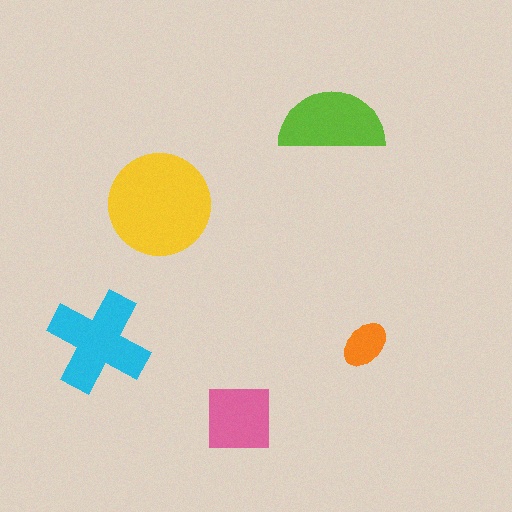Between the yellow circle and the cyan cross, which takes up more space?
The yellow circle.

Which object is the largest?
The yellow circle.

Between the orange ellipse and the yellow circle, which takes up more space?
The yellow circle.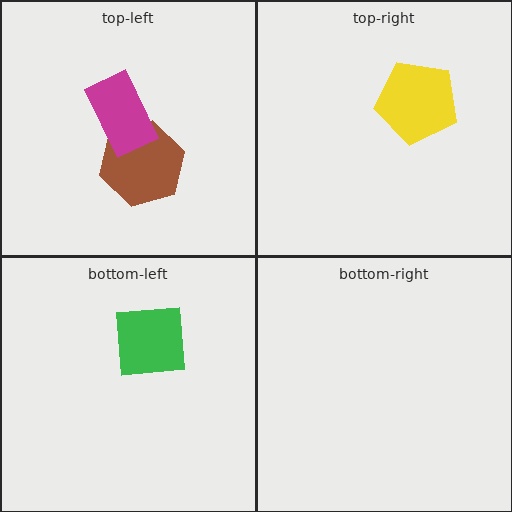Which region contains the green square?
The bottom-left region.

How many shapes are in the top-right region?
1.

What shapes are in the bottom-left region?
The green square.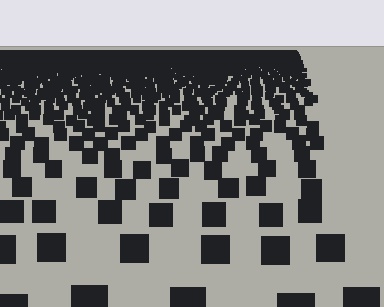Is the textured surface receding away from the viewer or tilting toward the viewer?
The surface is receding away from the viewer. Texture elements get smaller and denser toward the top.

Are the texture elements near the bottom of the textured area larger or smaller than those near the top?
Larger. Near the bottom, elements are closer to the viewer and appear at a bigger on-screen size.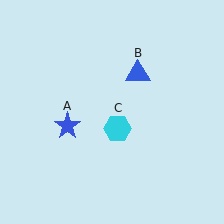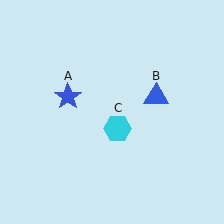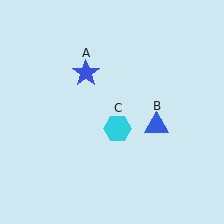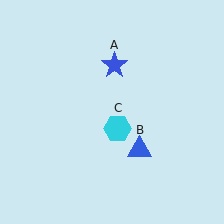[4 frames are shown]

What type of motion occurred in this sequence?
The blue star (object A), blue triangle (object B) rotated clockwise around the center of the scene.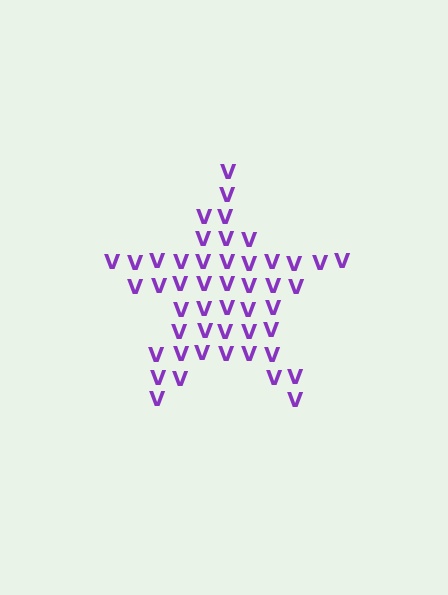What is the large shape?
The large shape is a star.